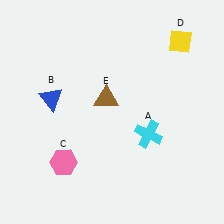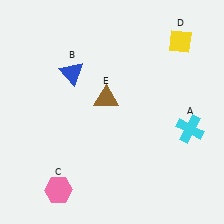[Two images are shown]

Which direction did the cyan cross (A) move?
The cyan cross (A) moved right.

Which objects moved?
The objects that moved are: the cyan cross (A), the blue triangle (B), the pink hexagon (C).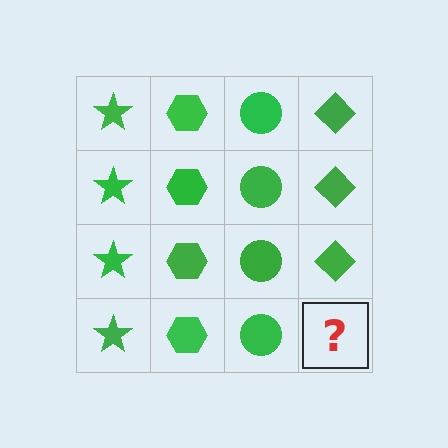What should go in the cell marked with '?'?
The missing cell should contain a green diamond.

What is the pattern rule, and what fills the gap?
The rule is that each column has a consistent shape. The gap should be filled with a green diamond.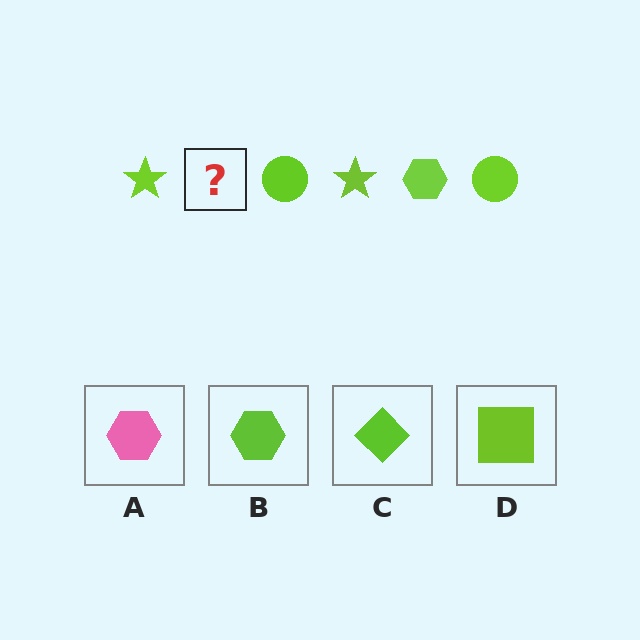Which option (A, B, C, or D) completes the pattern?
B.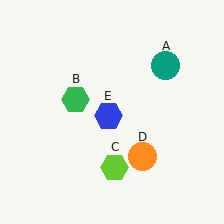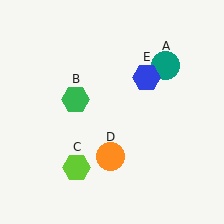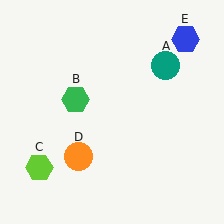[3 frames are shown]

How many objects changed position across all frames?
3 objects changed position: lime hexagon (object C), orange circle (object D), blue hexagon (object E).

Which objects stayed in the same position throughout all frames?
Teal circle (object A) and green hexagon (object B) remained stationary.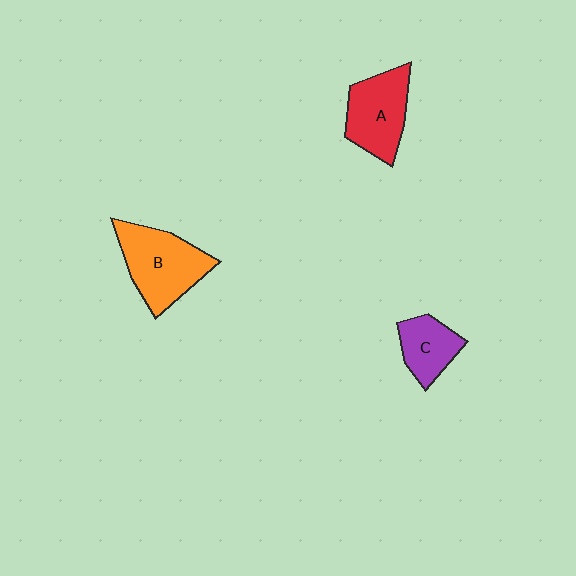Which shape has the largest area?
Shape B (orange).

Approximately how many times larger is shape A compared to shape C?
Approximately 1.5 times.